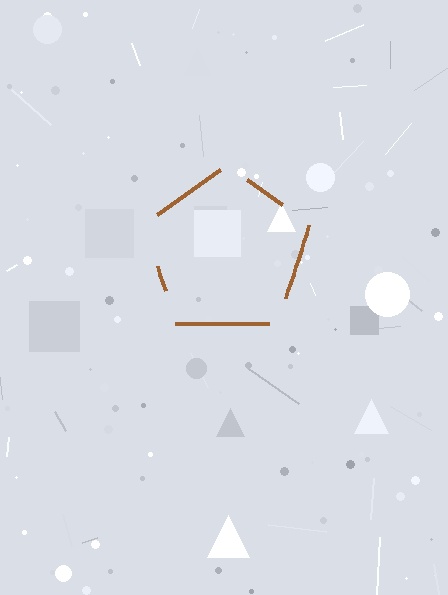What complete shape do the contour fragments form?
The contour fragments form a pentagon.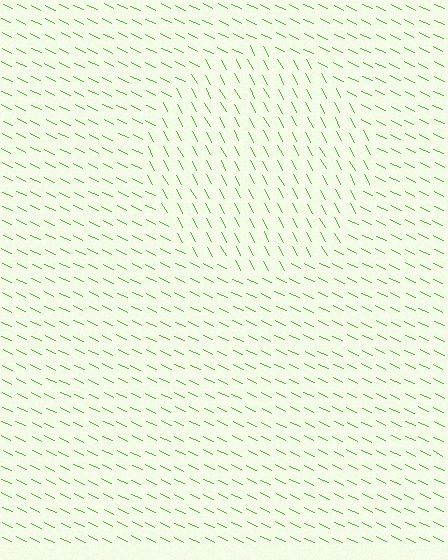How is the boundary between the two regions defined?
The boundary is defined purely by a change in line orientation (approximately 36 degrees difference). All lines are the same color and thickness.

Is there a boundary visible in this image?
Yes, there is a texture boundary formed by a change in line orientation.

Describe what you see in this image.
The image is filled with small lime line segments. A circle region in the image has lines oriented differently from the surrounding lines, creating a visible texture boundary.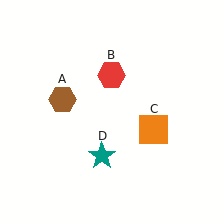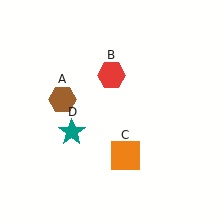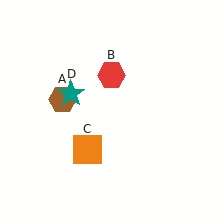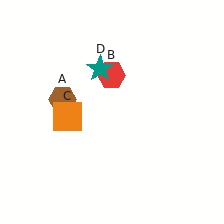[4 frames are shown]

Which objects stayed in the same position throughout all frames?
Brown hexagon (object A) and red hexagon (object B) remained stationary.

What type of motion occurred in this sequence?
The orange square (object C), teal star (object D) rotated clockwise around the center of the scene.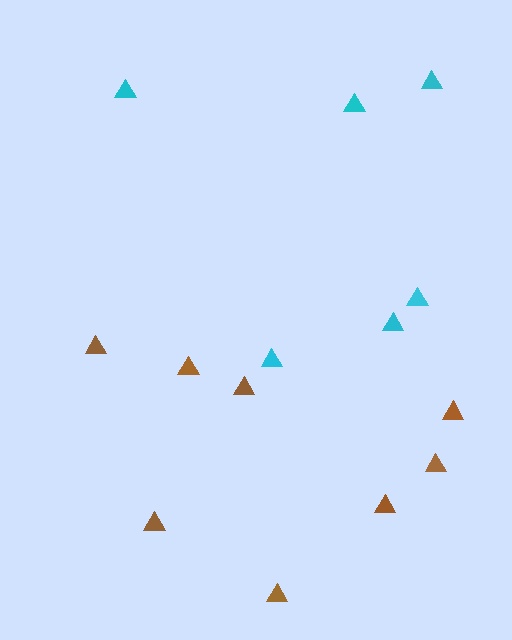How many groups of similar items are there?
There are 2 groups: one group of brown triangles (8) and one group of cyan triangles (6).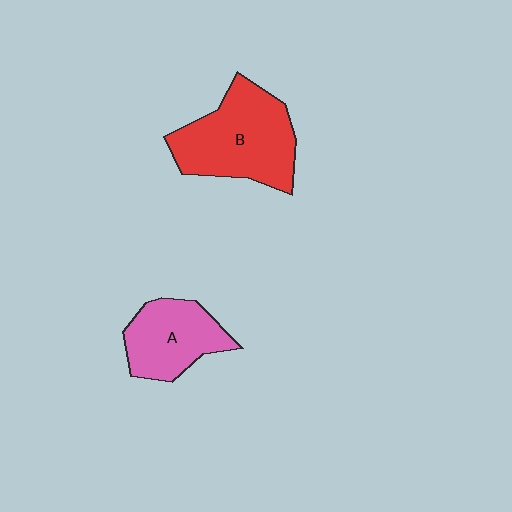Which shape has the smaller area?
Shape A (pink).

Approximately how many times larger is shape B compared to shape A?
Approximately 1.5 times.